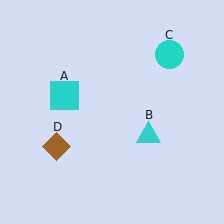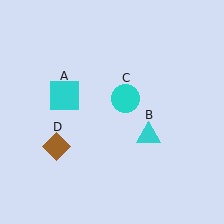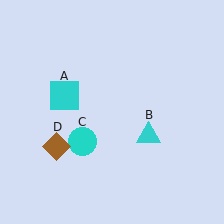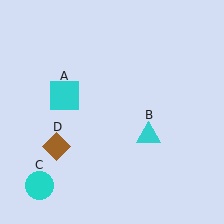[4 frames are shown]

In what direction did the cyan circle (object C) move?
The cyan circle (object C) moved down and to the left.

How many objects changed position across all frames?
1 object changed position: cyan circle (object C).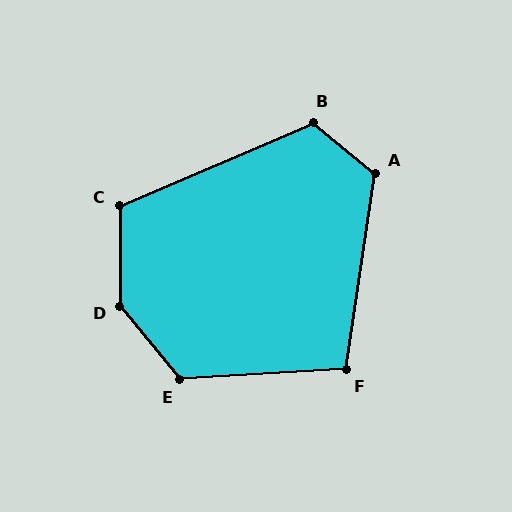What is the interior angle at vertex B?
Approximately 117 degrees (obtuse).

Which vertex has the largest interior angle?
D, at approximately 141 degrees.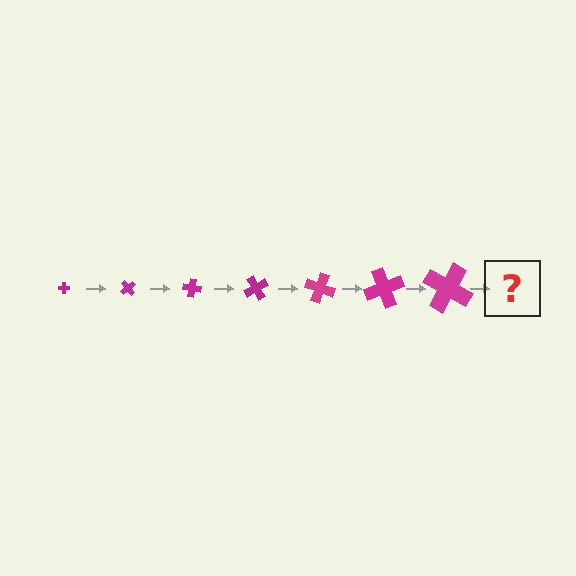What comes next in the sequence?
The next element should be a cross, larger than the previous one and rotated 350 degrees from the start.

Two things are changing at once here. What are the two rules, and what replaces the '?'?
The two rules are that the cross grows larger each step and it rotates 50 degrees each step. The '?' should be a cross, larger than the previous one and rotated 350 degrees from the start.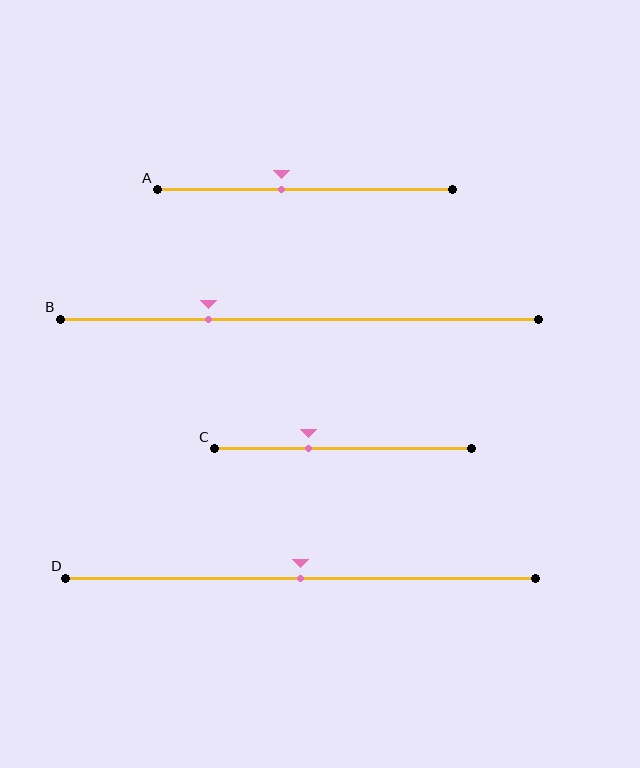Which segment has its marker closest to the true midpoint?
Segment D has its marker closest to the true midpoint.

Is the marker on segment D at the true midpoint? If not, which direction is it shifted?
Yes, the marker on segment D is at the true midpoint.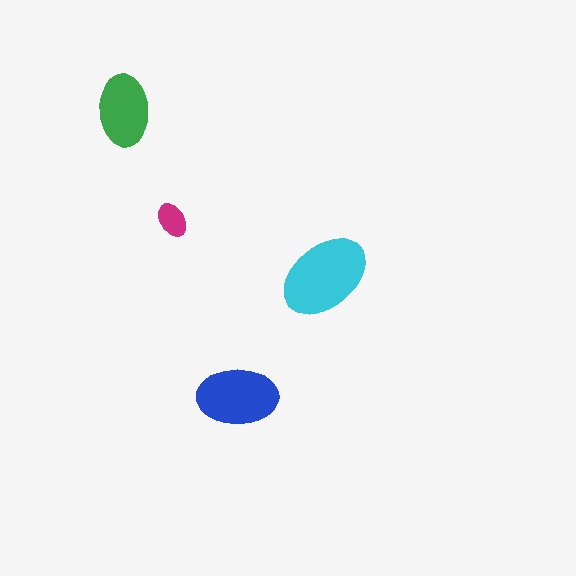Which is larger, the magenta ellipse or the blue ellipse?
The blue one.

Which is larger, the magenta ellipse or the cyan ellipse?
The cyan one.